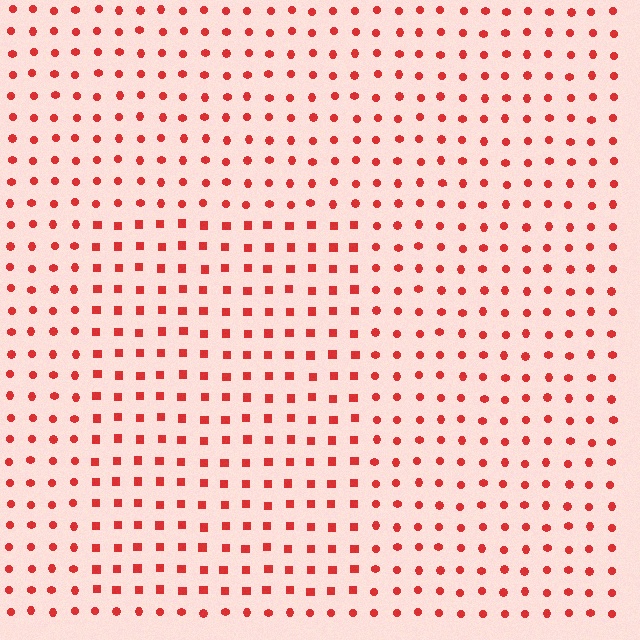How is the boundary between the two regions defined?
The boundary is defined by a change in element shape: squares inside vs. circles outside. All elements share the same color and spacing.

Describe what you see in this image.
The image is filled with small red elements arranged in a uniform grid. A rectangle-shaped region contains squares, while the surrounding area contains circles. The boundary is defined purely by the change in element shape.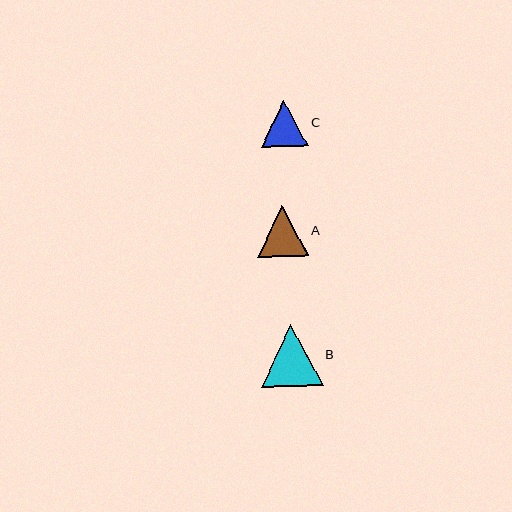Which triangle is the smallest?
Triangle C is the smallest with a size of approximately 47 pixels.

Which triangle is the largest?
Triangle B is the largest with a size of approximately 61 pixels.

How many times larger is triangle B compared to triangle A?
Triangle B is approximately 1.2 times the size of triangle A.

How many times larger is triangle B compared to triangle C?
Triangle B is approximately 1.3 times the size of triangle C.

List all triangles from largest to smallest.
From largest to smallest: B, A, C.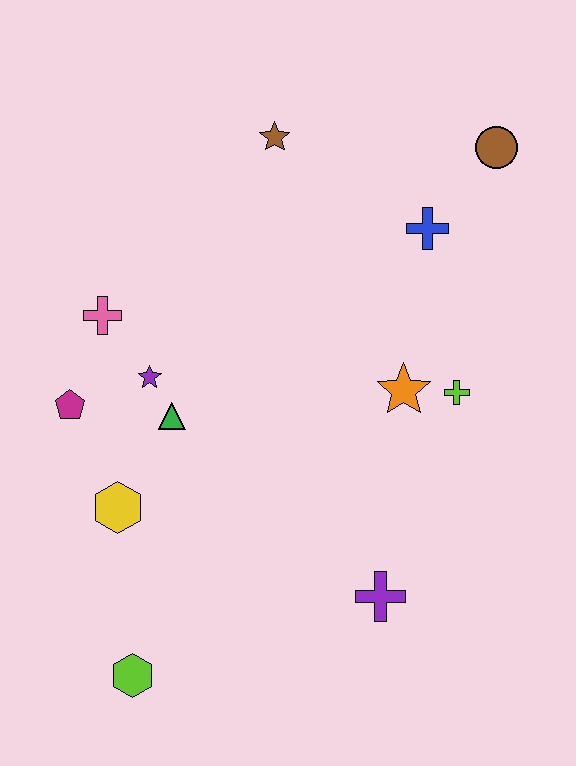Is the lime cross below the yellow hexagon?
No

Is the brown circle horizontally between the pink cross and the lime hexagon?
No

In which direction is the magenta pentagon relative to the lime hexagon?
The magenta pentagon is above the lime hexagon.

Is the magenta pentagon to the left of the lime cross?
Yes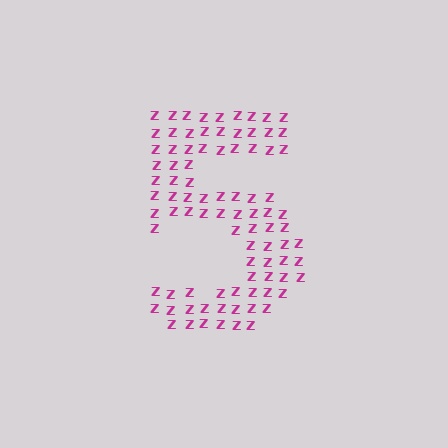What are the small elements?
The small elements are letter Z's.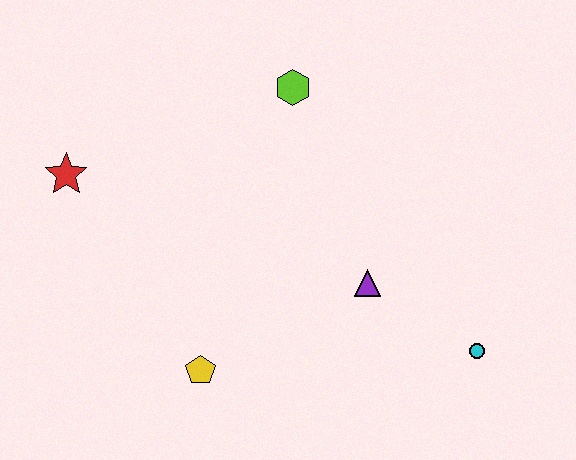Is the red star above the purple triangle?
Yes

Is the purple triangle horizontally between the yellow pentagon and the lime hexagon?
No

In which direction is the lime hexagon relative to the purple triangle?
The lime hexagon is above the purple triangle.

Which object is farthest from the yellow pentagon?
The lime hexagon is farthest from the yellow pentagon.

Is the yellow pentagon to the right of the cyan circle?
No